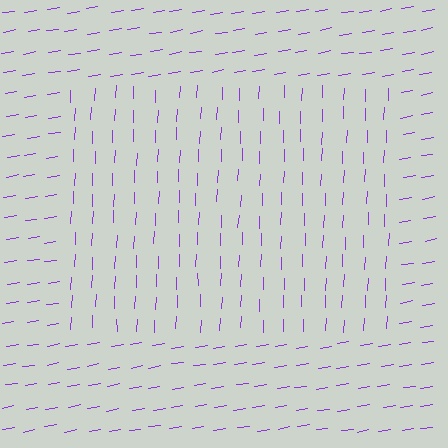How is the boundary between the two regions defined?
The boundary is defined purely by a change in line orientation (approximately 78 degrees difference). All lines are the same color and thickness.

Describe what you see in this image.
The image is filled with small purple line segments. A rectangle region in the image has lines oriented differently from the surrounding lines, creating a visible texture boundary.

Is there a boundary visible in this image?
Yes, there is a texture boundary formed by a change in line orientation.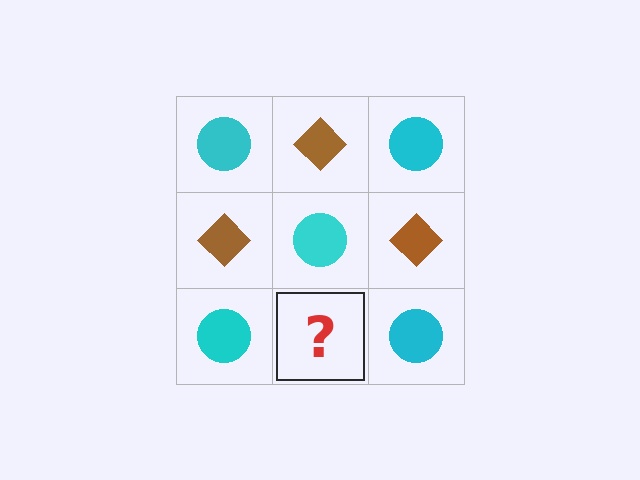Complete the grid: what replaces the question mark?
The question mark should be replaced with a brown diamond.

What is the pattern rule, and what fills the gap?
The rule is that it alternates cyan circle and brown diamond in a checkerboard pattern. The gap should be filled with a brown diamond.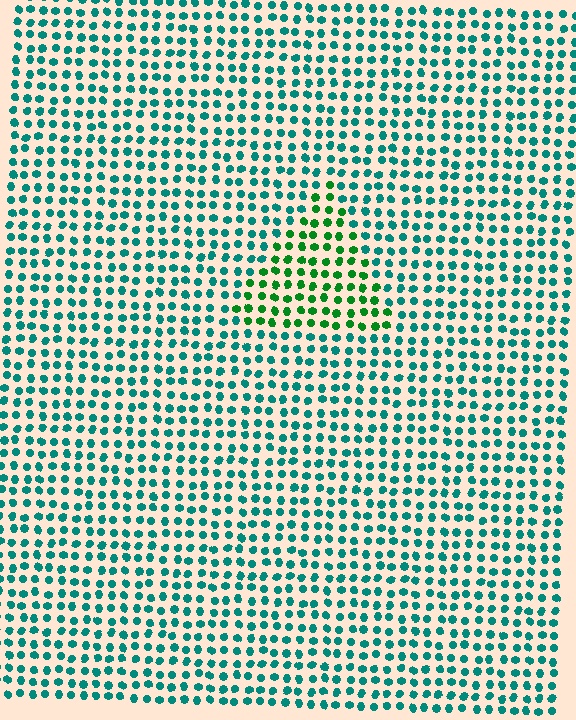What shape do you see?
I see a triangle.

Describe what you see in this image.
The image is filled with small teal elements in a uniform arrangement. A triangle-shaped region is visible where the elements are tinted to a slightly different hue, forming a subtle color boundary.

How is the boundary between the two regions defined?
The boundary is defined purely by a slight shift in hue (about 42 degrees). Spacing, size, and orientation are identical on both sides.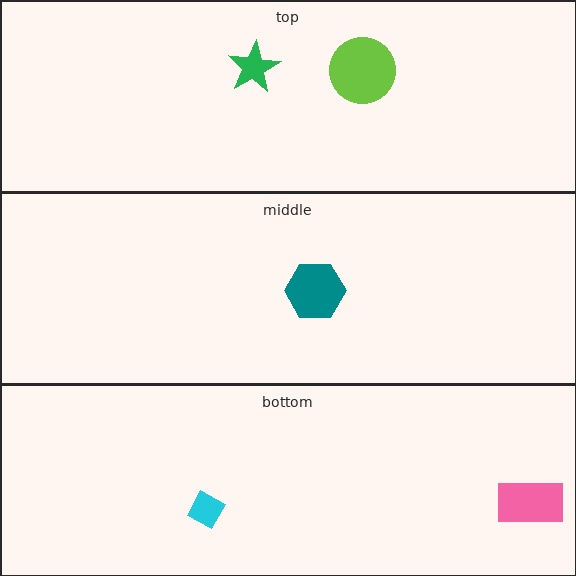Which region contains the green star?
The top region.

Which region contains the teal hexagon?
The middle region.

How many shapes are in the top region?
2.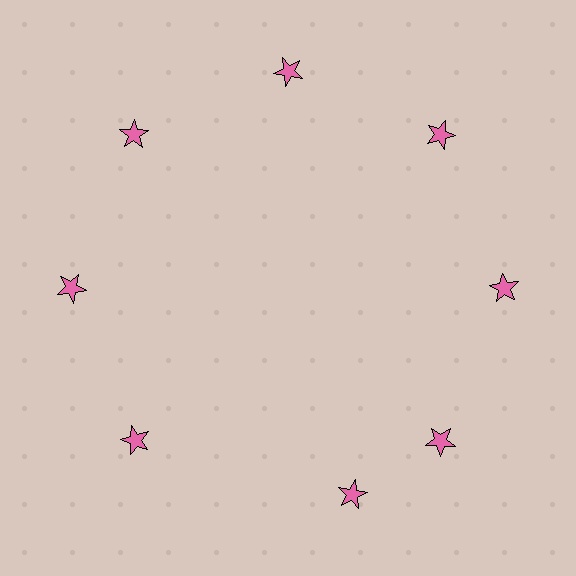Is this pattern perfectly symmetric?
No. The 8 pink stars are arranged in a ring, but one element near the 6 o'clock position is rotated out of alignment along the ring, breaking the 8-fold rotational symmetry.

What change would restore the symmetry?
The symmetry would be restored by rotating it back into even spacing with its neighbors so that all 8 stars sit at equal angles and equal distance from the center.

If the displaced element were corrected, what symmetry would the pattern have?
It would have 8-fold rotational symmetry — the pattern would map onto itself every 45 degrees.